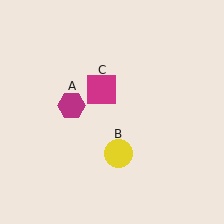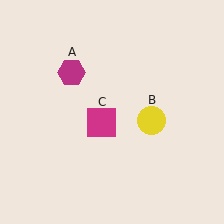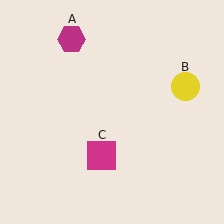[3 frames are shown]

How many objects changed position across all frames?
3 objects changed position: magenta hexagon (object A), yellow circle (object B), magenta square (object C).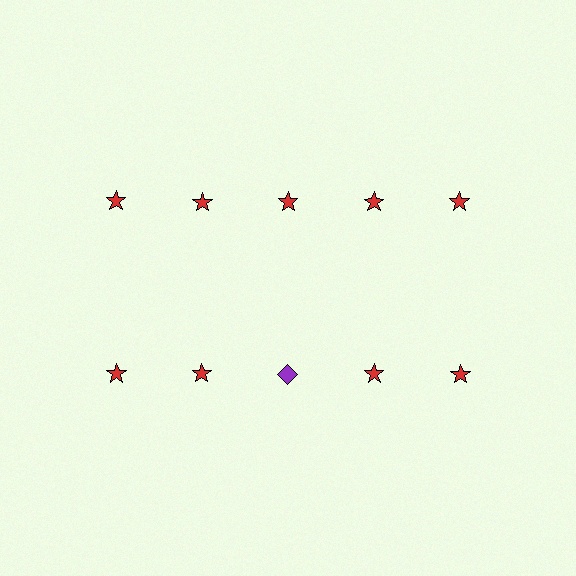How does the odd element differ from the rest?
It differs in both color (purple instead of red) and shape (diamond instead of star).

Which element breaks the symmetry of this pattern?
The purple diamond in the second row, center column breaks the symmetry. All other shapes are red stars.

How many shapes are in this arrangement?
There are 10 shapes arranged in a grid pattern.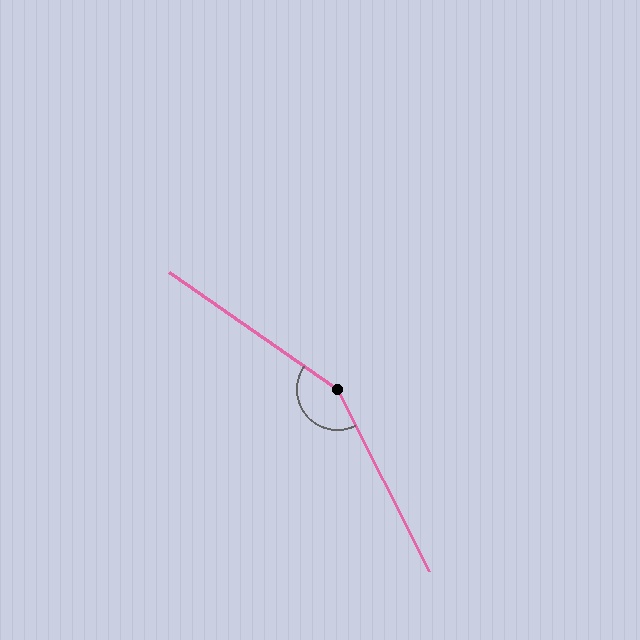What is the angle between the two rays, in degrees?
Approximately 152 degrees.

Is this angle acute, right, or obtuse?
It is obtuse.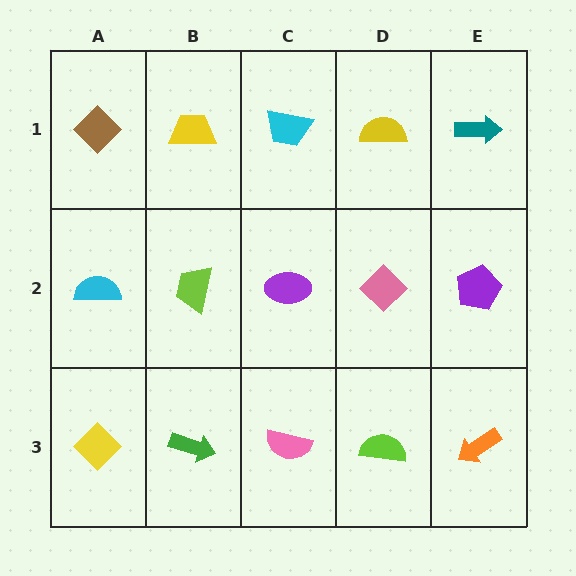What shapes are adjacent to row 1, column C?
A purple ellipse (row 2, column C), a yellow trapezoid (row 1, column B), a yellow semicircle (row 1, column D).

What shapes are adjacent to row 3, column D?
A pink diamond (row 2, column D), a pink semicircle (row 3, column C), an orange arrow (row 3, column E).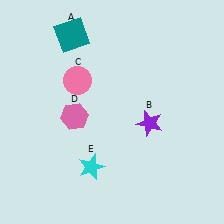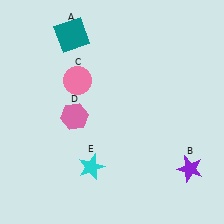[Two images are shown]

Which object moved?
The purple star (B) moved down.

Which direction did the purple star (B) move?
The purple star (B) moved down.